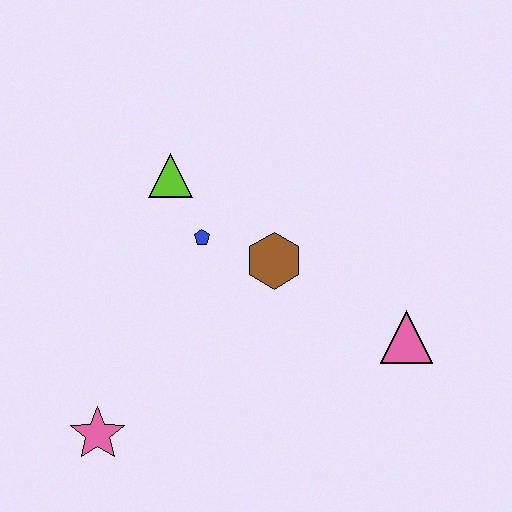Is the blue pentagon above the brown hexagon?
Yes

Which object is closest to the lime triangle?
The blue pentagon is closest to the lime triangle.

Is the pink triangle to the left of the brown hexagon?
No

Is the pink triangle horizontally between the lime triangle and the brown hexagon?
No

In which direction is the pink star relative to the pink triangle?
The pink star is to the left of the pink triangle.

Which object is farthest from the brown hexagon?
The pink star is farthest from the brown hexagon.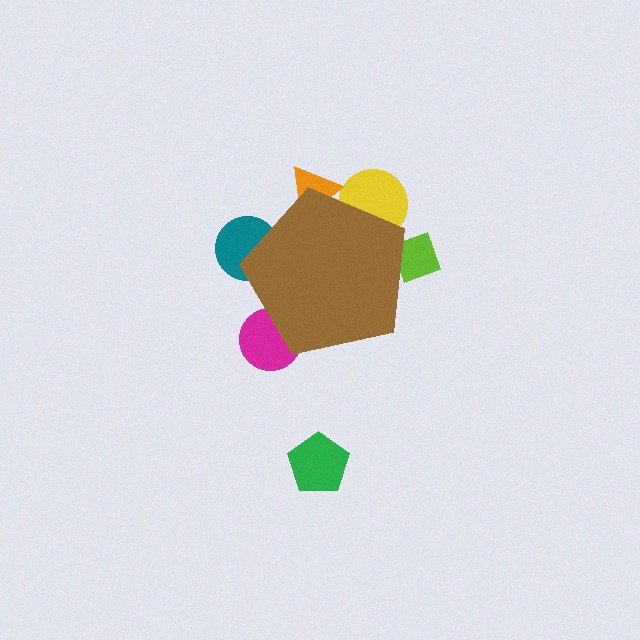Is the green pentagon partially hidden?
No, the green pentagon is fully visible.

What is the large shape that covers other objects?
A brown pentagon.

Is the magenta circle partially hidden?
Yes, the magenta circle is partially hidden behind the brown pentagon.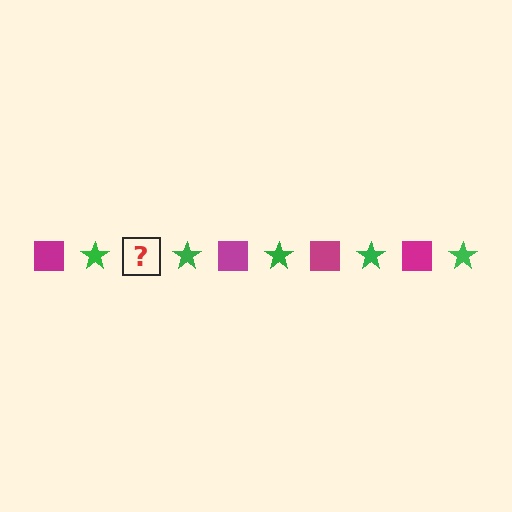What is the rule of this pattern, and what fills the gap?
The rule is that the pattern alternates between magenta square and green star. The gap should be filled with a magenta square.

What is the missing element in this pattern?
The missing element is a magenta square.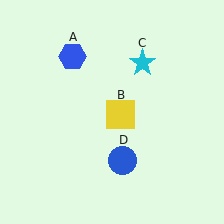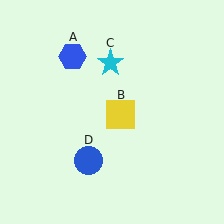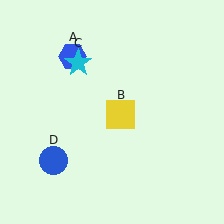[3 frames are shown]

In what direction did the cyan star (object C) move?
The cyan star (object C) moved left.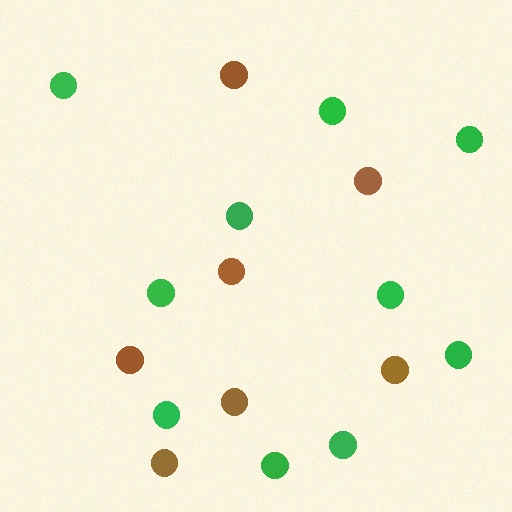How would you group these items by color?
There are 2 groups: one group of brown circles (7) and one group of green circles (10).